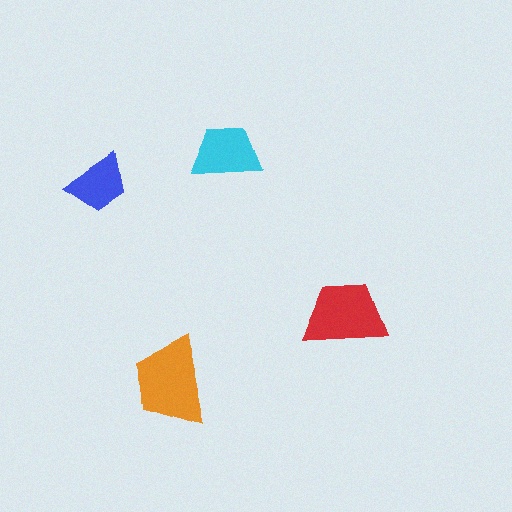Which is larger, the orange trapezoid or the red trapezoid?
The orange one.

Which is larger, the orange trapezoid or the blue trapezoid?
The orange one.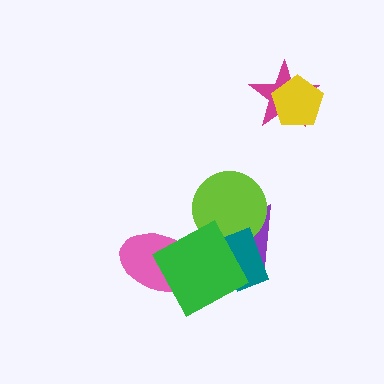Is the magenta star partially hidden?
Yes, it is partially covered by another shape.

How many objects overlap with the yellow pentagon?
1 object overlaps with the yellow pentagon.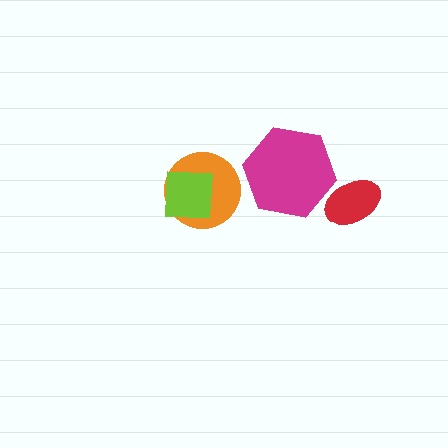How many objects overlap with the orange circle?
1 object overlaps with the orange circle.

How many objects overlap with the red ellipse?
0 objects overlap with the red ellipse.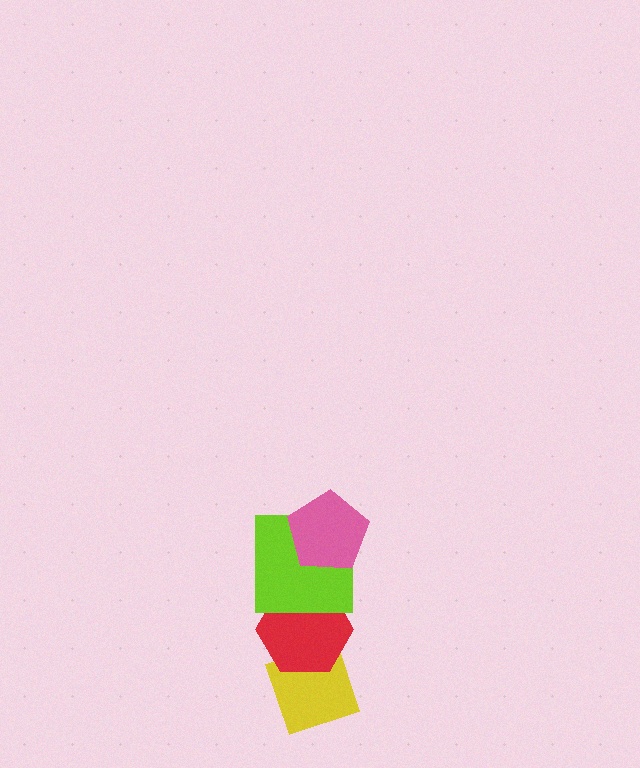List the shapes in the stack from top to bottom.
From top to bottom: the pink pentagon, the lime square, the red hexagon, the yellow diamond.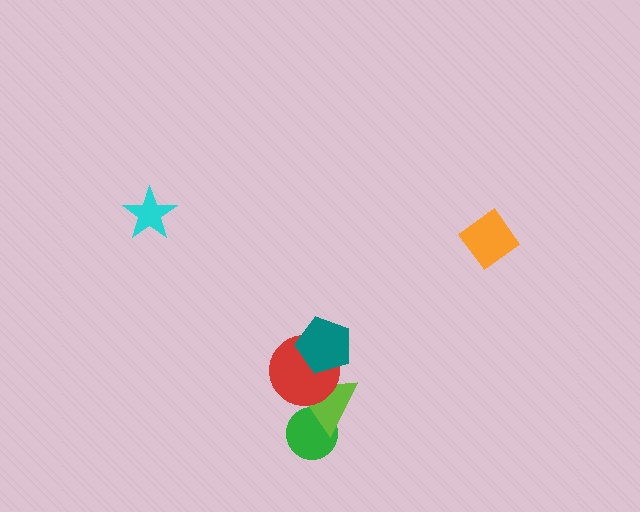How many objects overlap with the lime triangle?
3 objects overlap with the lime triangle.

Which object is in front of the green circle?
The lime triangle is in front of the green circle.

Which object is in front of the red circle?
The teal pentagon is in front of the red circle.